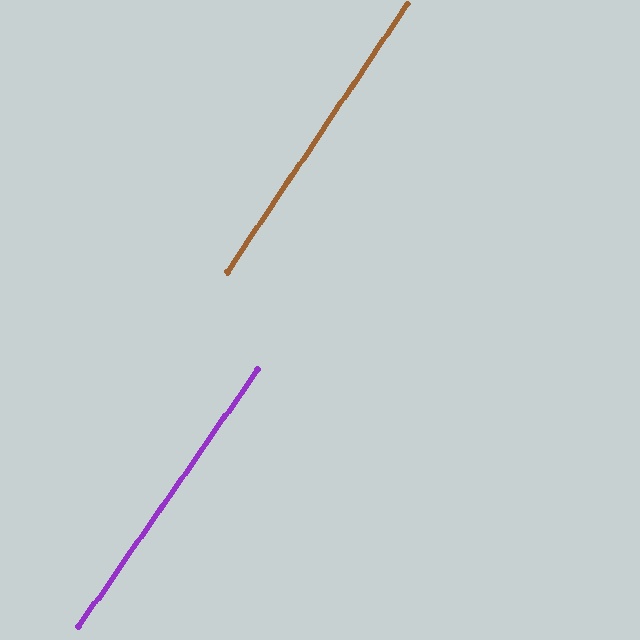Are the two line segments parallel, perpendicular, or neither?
Parallel — their directions differ by only 0.9°.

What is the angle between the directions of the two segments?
Approximately 1 degree.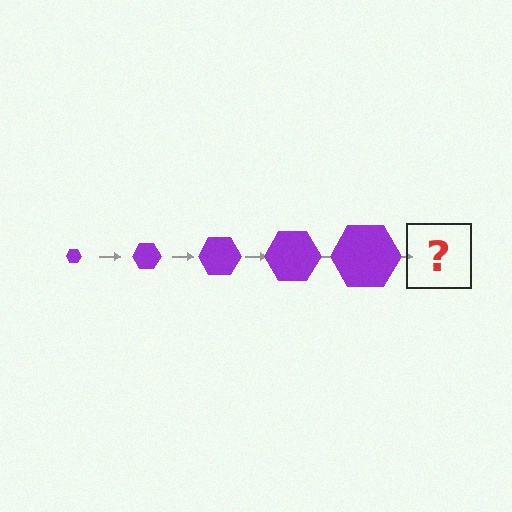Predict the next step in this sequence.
The next step is a purple hexagon, larger than the previous one.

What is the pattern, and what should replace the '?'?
The pattern is that the hexagon gets progressively larger each step. The '?' should be a purple hexagon, larger than the previous one.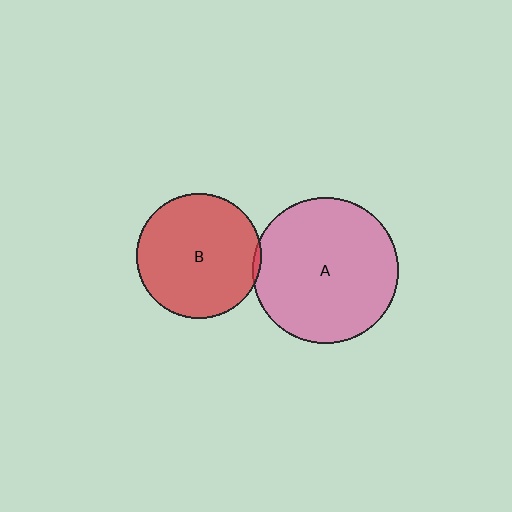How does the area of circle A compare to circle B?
Approximately 1.4 times.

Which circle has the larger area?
Circle A (pink).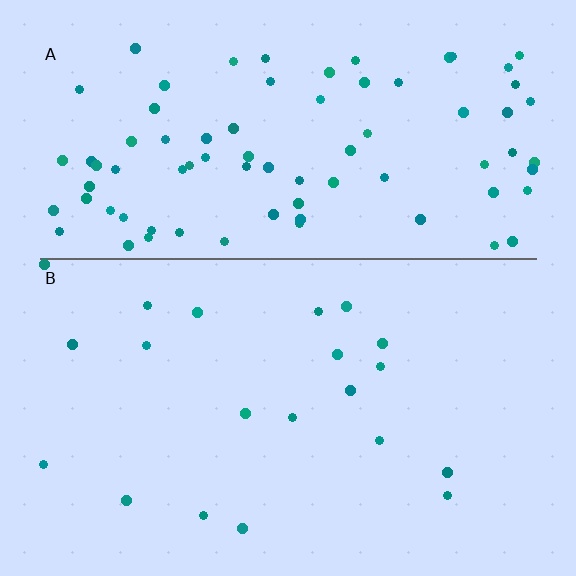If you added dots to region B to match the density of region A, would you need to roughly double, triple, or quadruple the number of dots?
Approximately quadruple.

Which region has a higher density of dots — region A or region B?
A (the top).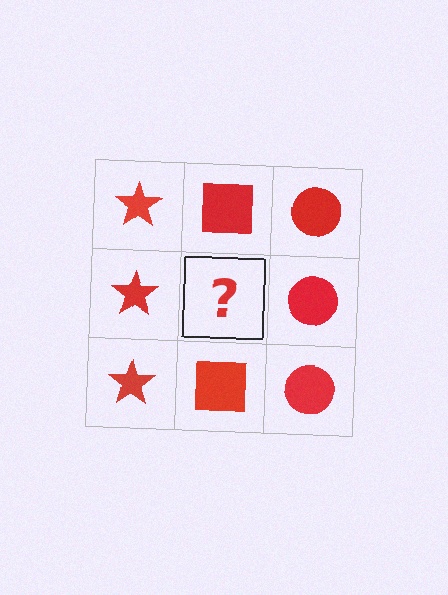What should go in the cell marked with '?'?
The missing cell should contain a red square.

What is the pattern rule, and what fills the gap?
The rule is that each column has a consistent shape. The gap should be filled with a red square.